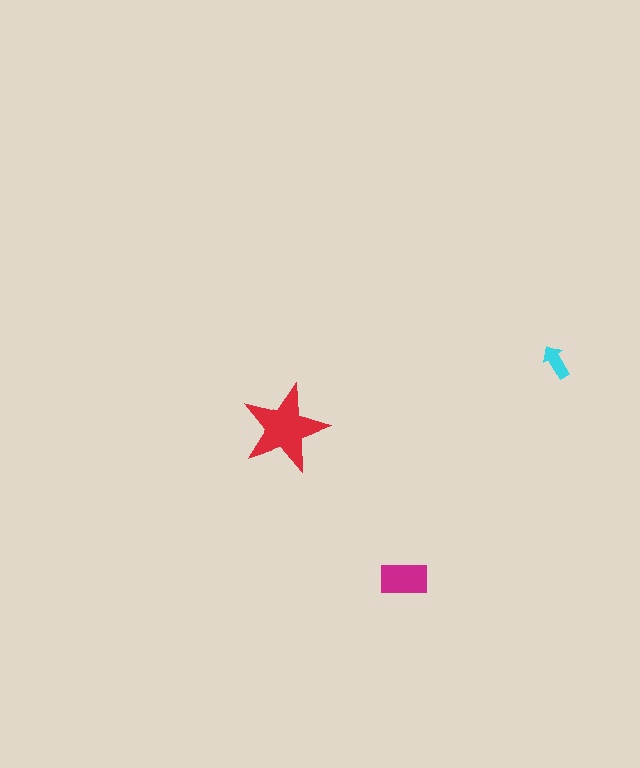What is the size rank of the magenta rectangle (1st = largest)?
2nd.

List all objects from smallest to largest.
The cyan arrow, the magenta rectangle, the red star.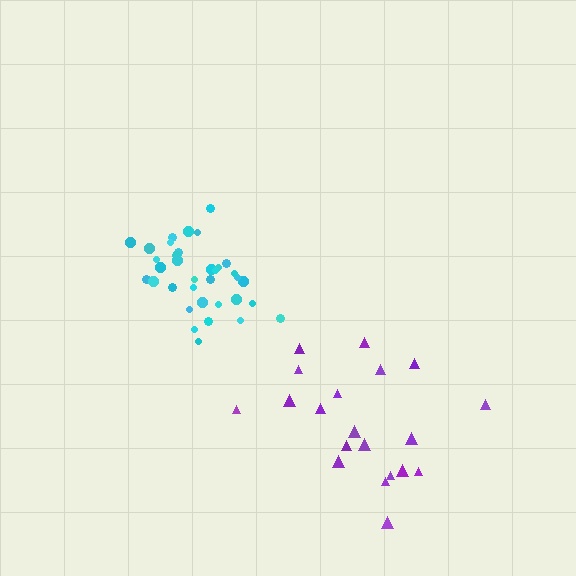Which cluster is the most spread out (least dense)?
Purple.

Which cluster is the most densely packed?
Cyan.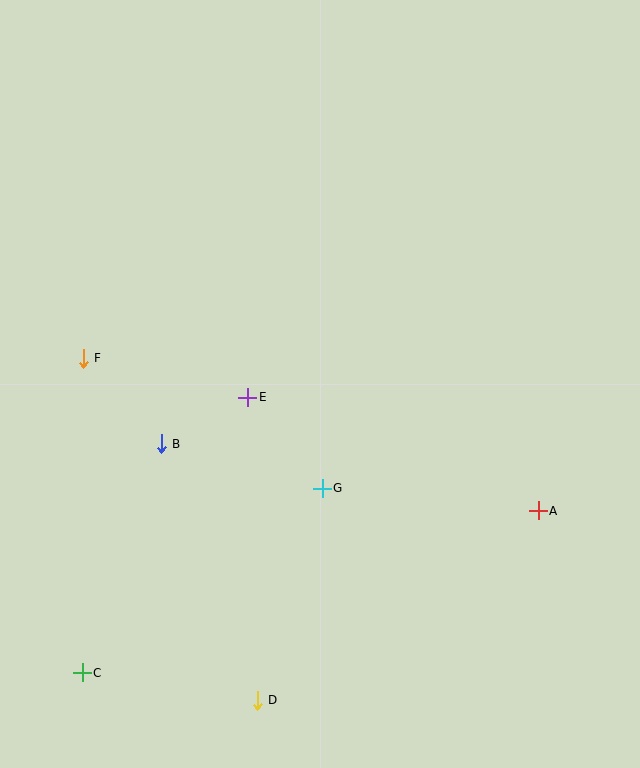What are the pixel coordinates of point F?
Point F is at (83, 358).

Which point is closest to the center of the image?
Point E at (248, 397) is closest to the center.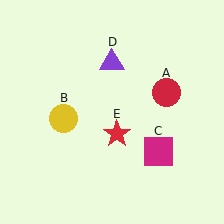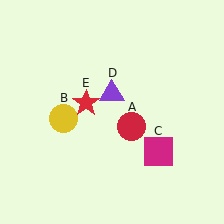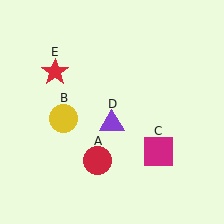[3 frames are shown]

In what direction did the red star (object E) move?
The red star (object E) moved up and to the left.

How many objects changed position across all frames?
3 objects changed position: red circle (object A), purple triangle (object D), red star (object E).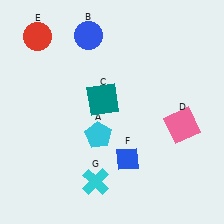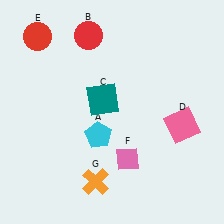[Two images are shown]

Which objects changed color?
B changed from blue to red. F changed from blue to pink. G changed from cyan to orange.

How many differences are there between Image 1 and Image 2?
There are 3 differences between the two images.